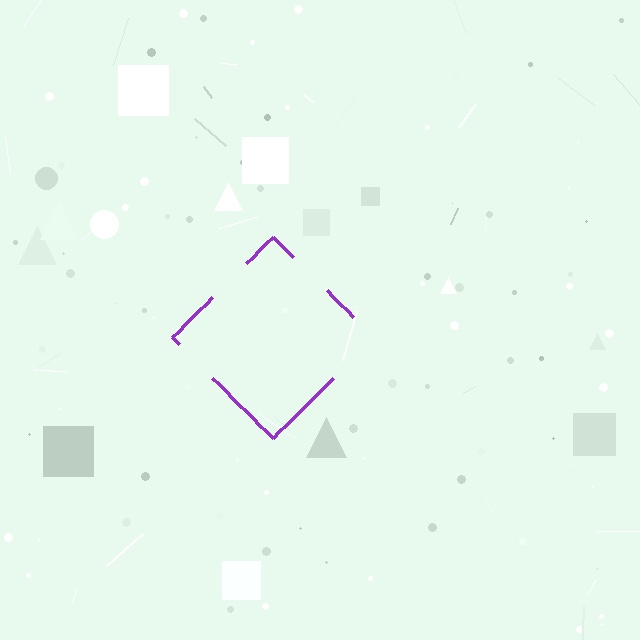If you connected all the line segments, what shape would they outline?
They would outline a diamond.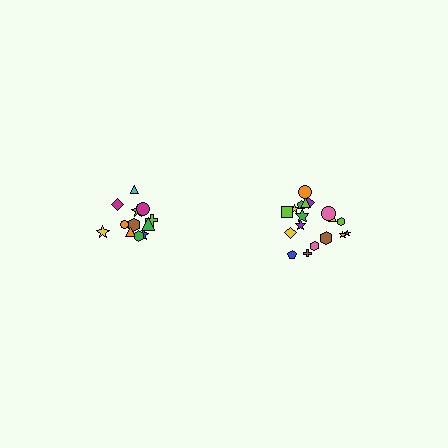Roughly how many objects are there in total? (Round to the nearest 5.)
Roughly 30 objects in total.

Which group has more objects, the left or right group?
The right group.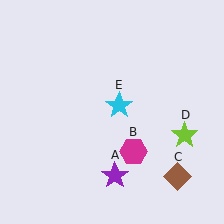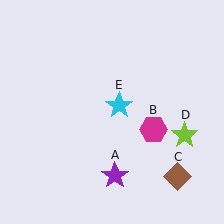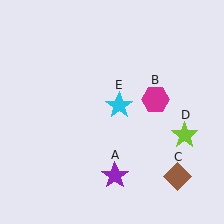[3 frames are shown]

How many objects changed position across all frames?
1 object changed position: magenta hexagon (object B).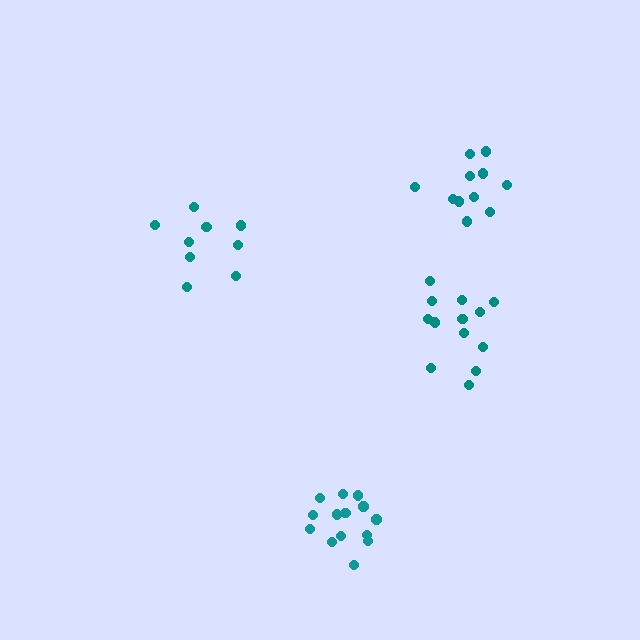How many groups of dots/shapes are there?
There are 4 groups.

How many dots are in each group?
Group 1: 11 dots, Group 2: 14 dots, Group 3: 9 dots, Group 4: 13 dots (47 total).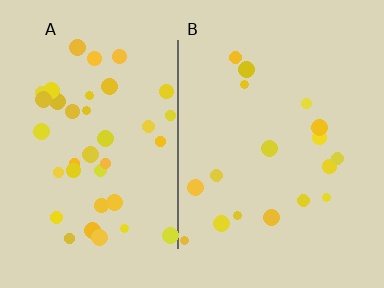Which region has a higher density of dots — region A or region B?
A (the left).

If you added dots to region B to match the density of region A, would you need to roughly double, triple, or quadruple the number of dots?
Approximately double.